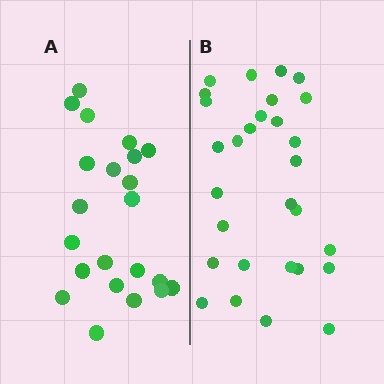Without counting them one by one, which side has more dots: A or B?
Region B (the right region) has more dots.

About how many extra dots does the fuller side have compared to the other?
Region B has roughly 8 or so more dots than region A.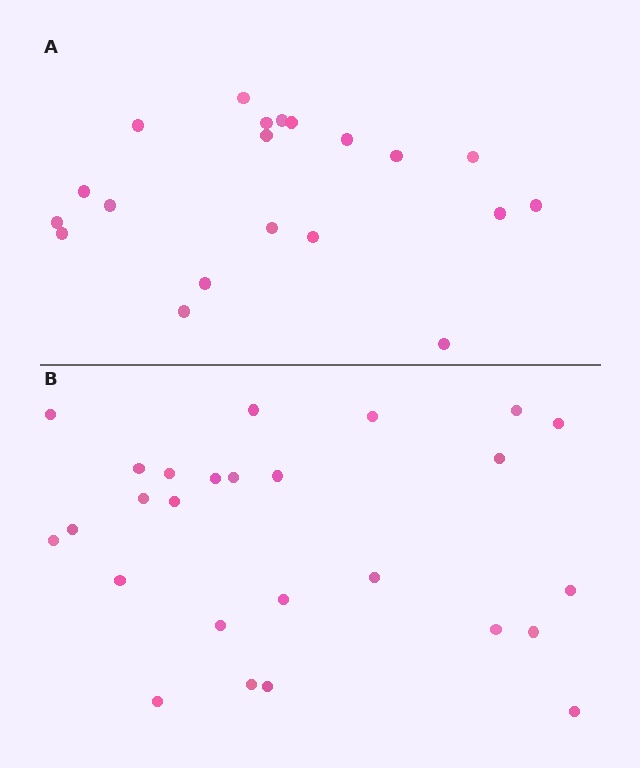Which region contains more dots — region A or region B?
Region B (the bottom region) has more dots.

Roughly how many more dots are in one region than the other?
Region B has about 6 more dots than region A.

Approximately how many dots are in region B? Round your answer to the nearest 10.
About 30 dots. (The exact count is 26, which rounds to 30.)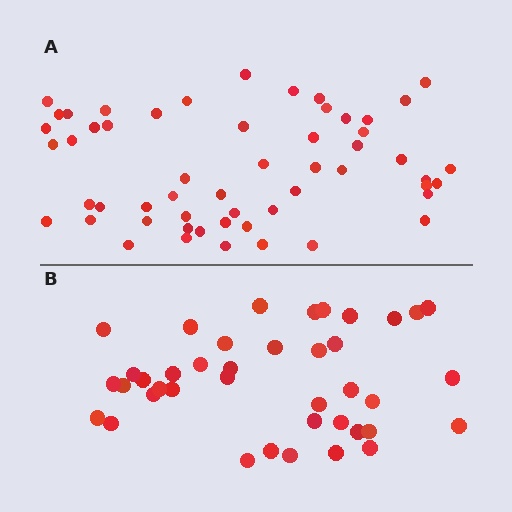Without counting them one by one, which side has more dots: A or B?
Region A (the top region) has more dots.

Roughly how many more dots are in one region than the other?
Region A has approximately 15 more dots than region B.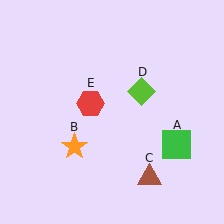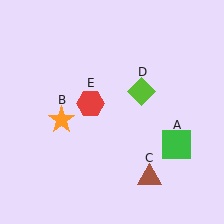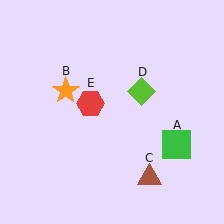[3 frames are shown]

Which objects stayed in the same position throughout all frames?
Green square (object A) and brown triangle (object C) and lime diamond (object D) and red hexagon (object E) remained stationary.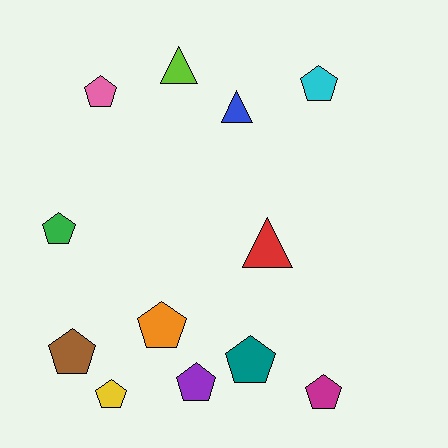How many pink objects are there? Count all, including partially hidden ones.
There is 1 pink object.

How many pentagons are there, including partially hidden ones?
There are 9 pentagons.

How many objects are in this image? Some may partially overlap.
There are 12 objects.